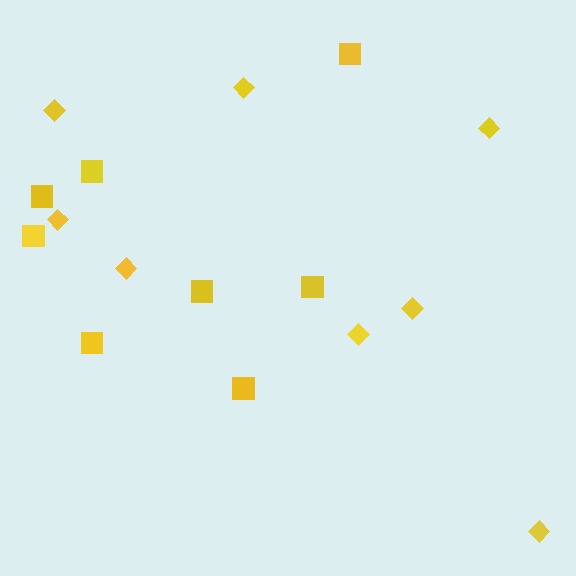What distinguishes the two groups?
There are 2 groups: one group of squares (8) and one group of diamonds (8).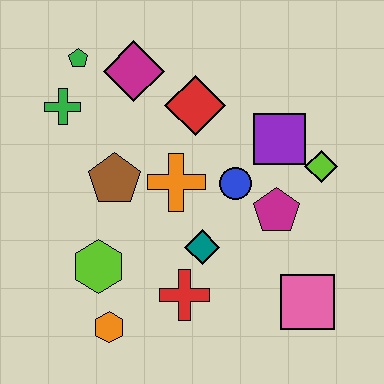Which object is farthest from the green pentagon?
The pink square is farthest from the green pentagon.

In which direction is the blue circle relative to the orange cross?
The blue circle is to the right of the orange cross.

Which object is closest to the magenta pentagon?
The blue circle is closest to the magenta pentagon.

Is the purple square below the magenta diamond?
Yes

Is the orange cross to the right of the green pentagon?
Yes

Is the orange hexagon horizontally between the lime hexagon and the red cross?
Yes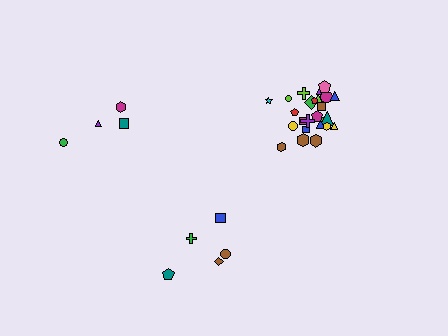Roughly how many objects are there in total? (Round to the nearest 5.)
Roughly 35 objects in total.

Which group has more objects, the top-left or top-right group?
The top-right group.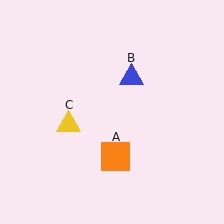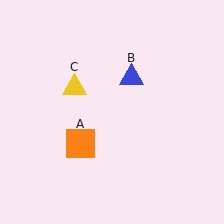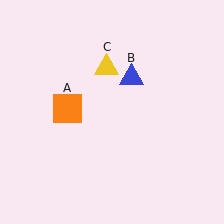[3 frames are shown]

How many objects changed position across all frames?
2 objects changed position: orange square (object A), yellow triangle (object C).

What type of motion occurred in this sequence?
The orange square (object A), yellow triangle (object C) rotated clockwise around the center of the scene.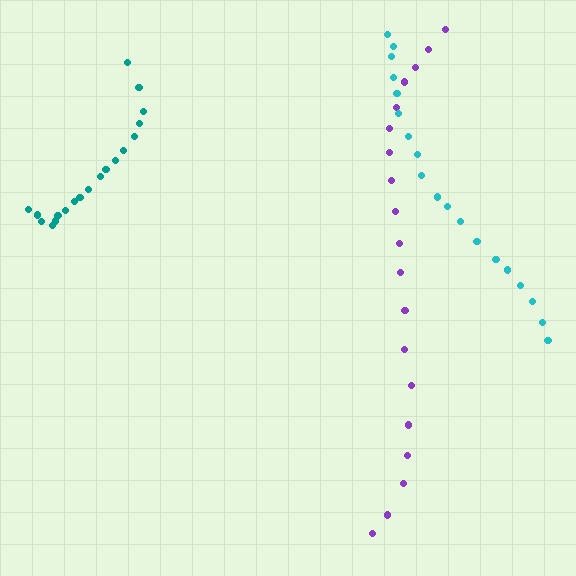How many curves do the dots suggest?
There are 3 distinct paths.